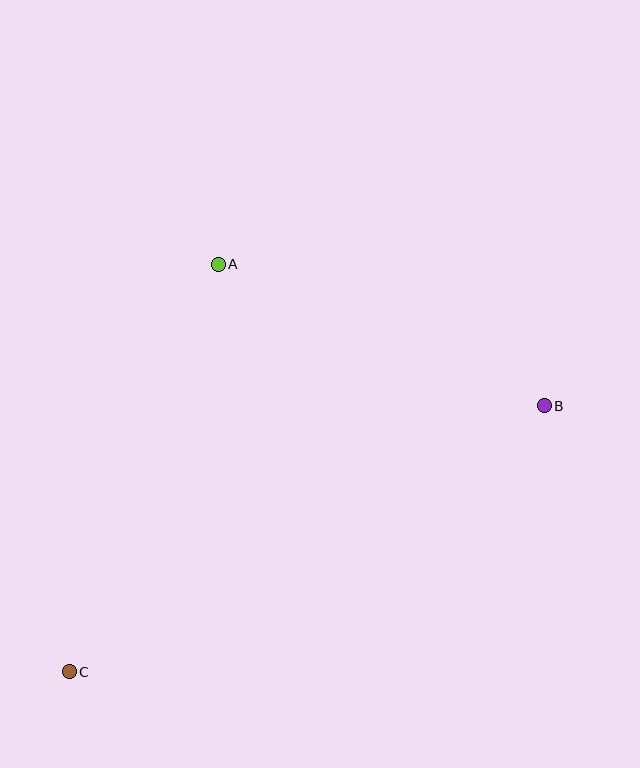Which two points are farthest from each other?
Points B and C are farthest from each other.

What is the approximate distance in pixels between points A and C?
The distance between A and C is approximately 434 pixels.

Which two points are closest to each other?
Points A and B are closest to each other.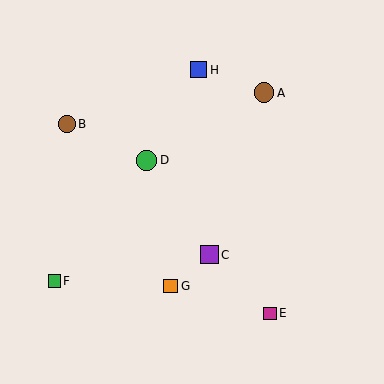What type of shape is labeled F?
Shape F is a green square.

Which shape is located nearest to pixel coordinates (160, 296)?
The orange square (labeled G) at (171, 286) is nearest to that location.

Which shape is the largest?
The green circle (labeled D) is the largest.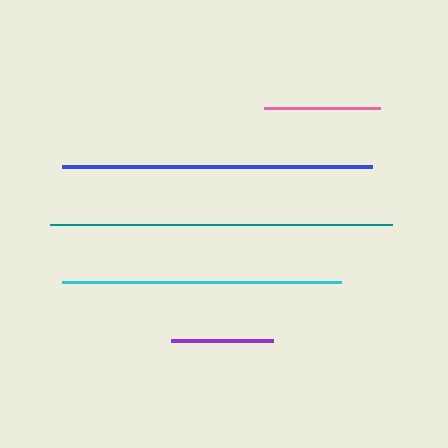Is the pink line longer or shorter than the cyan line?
The cyan line is longer than the pink line.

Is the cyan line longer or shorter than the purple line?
The cyan line is longer than the purple line.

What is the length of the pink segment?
The pink segment is approximately 116 pixels long.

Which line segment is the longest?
The teal line is the longest at approximately 342 pixels.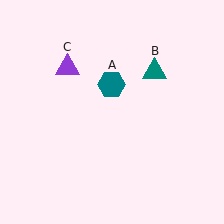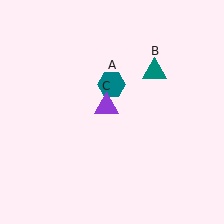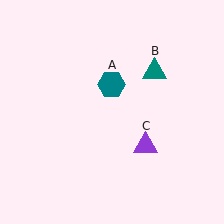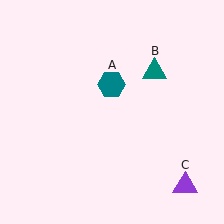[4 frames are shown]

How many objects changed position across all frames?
1 object changed position: purple triangle (object C).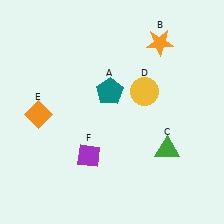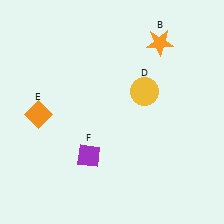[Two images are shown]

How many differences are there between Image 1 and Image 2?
There are 2 differences between the two images.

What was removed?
The green triangle (C), the teal pentagon (A) were removed in Image 2.